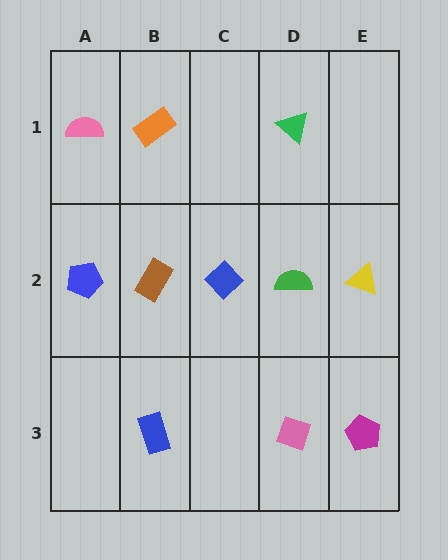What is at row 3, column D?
A pink diamond.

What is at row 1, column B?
An orange rectangle.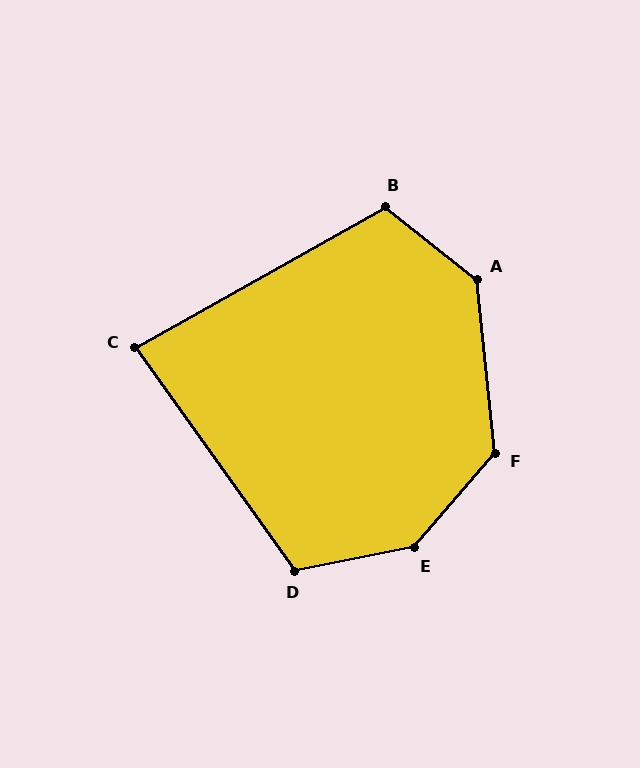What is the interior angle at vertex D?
Approximately 114 degrees (obtuse).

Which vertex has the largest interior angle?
E, at approximately 142 degrees.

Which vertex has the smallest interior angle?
C, at approximately 84 degrees.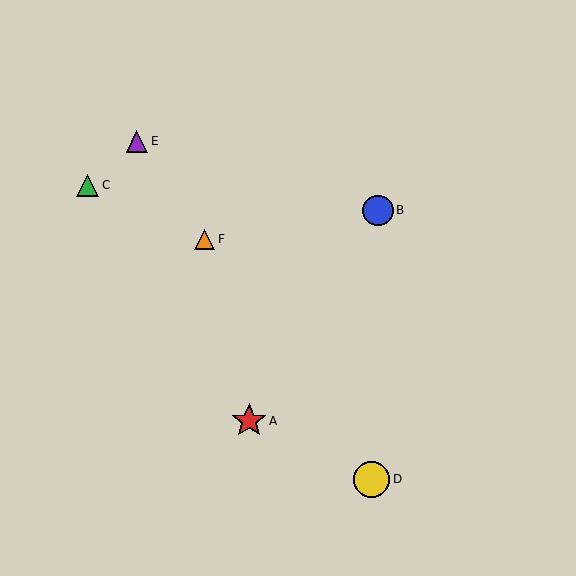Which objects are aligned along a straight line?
Objects D, E, F are aligned along a straight line.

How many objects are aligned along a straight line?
3 objects (D, E, F) are aligned along a straight line.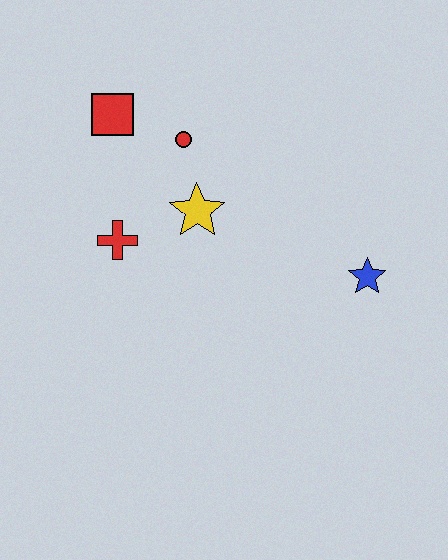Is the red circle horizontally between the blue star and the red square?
Yes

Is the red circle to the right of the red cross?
Yes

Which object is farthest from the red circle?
The blue star is farthest from the red circle.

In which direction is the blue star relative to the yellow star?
The blue star is to the right of the yellow star.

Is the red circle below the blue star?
No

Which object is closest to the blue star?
The yellow star is closest to the blue star.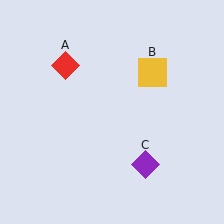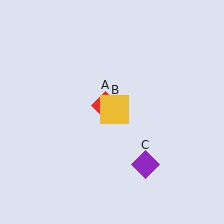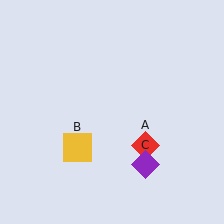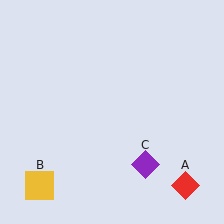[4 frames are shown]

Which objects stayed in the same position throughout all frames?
Purple diamond (object C) remained stationary.